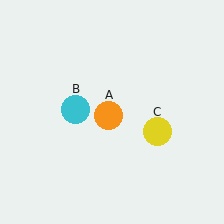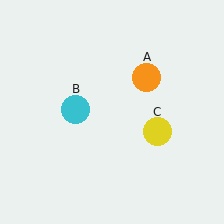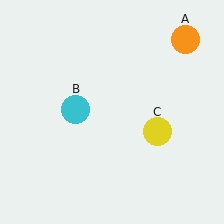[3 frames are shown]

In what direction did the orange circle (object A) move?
The orange circle (object A) moved up and to the right.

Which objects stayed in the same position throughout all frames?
Cyan circle (object B) and yellow circle (object C) remained stationary.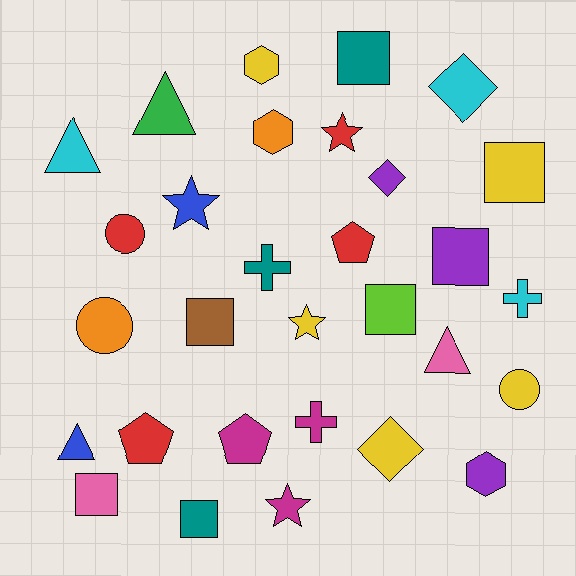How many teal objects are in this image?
There are 3 teal objects.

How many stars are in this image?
There are 4 stars.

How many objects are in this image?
There are 30 objects.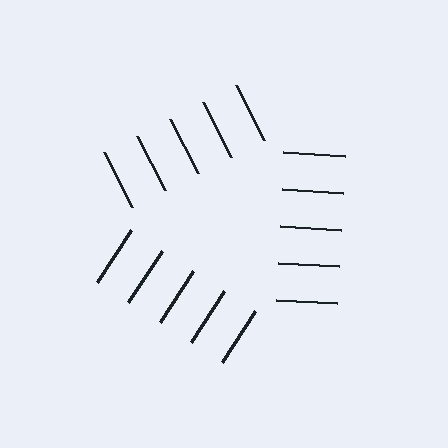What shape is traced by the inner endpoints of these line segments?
An illusory triangle — the line segments terminate on its edges but no continuous stroke is drawn.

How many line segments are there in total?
15 — 5 along each of the 3 edges.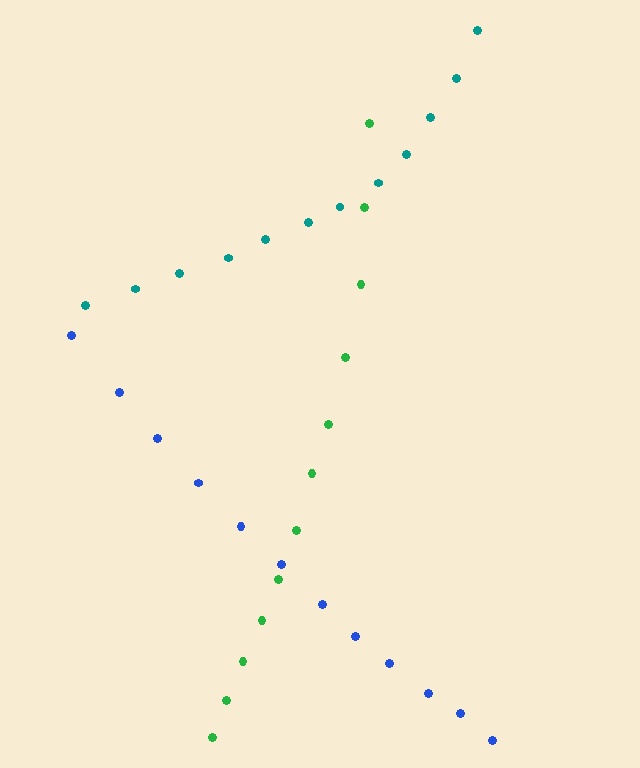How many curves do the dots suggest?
There are 3 distinct paths.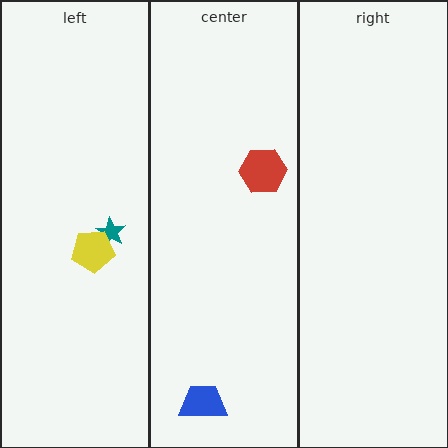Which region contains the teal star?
The left region.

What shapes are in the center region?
The blue trapezoid, the red hexagon.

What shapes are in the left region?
The teal star, the yellow pentagon.